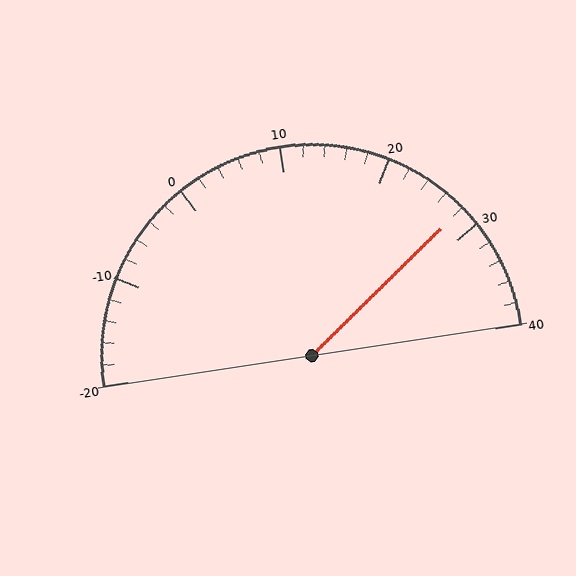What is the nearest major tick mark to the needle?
The nearest major tick mark is 30.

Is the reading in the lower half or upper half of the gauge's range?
The reading is in the upper half of the range (-20 to 40).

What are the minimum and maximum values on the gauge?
The gauge ranges from -20 to 40.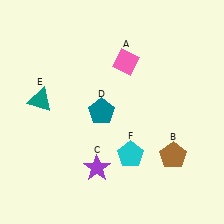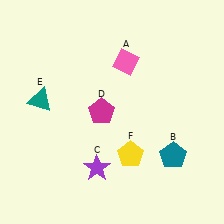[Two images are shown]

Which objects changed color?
B changed from brown to teal. D changed from teal to magenta. F changed from cyan to yellow.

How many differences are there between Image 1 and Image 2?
There are 3 differences between the two images.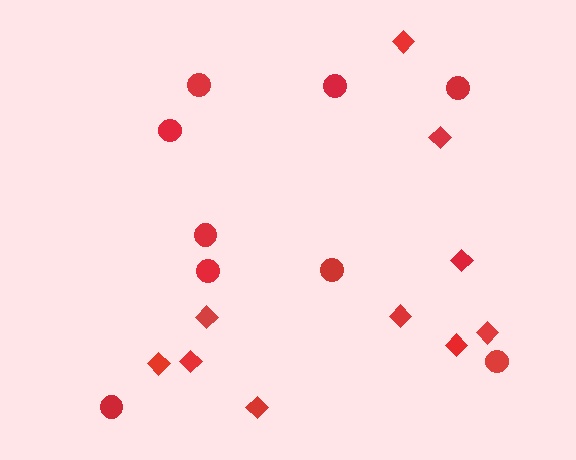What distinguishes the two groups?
There are 2 groups: one group of circles (9) and one group of diamonds (10).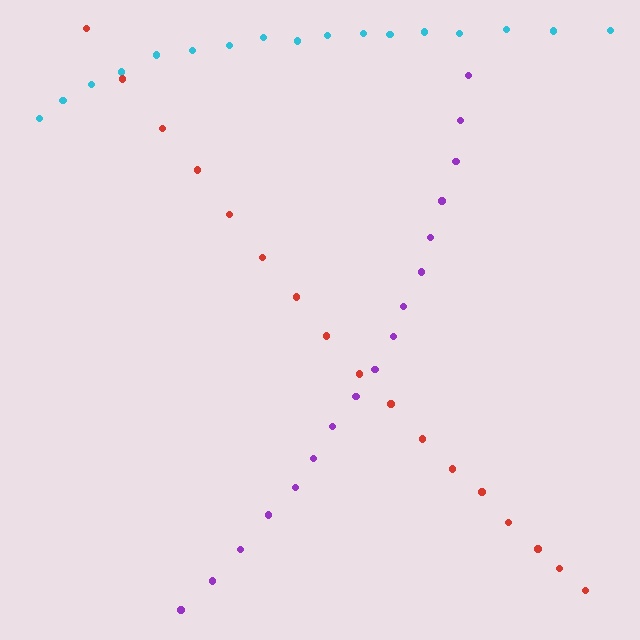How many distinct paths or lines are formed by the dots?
There are 3 distinct paths.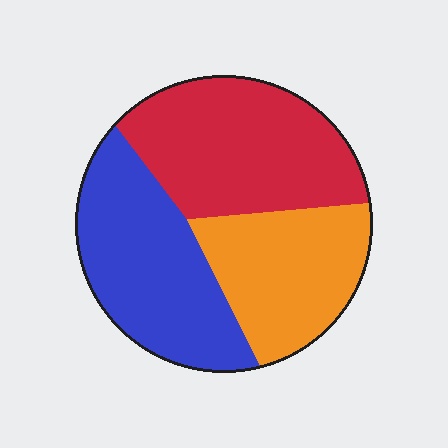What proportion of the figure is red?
Red takes up about three eighths (3/8) of the figure.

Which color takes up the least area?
Orange, at roughly 30%.